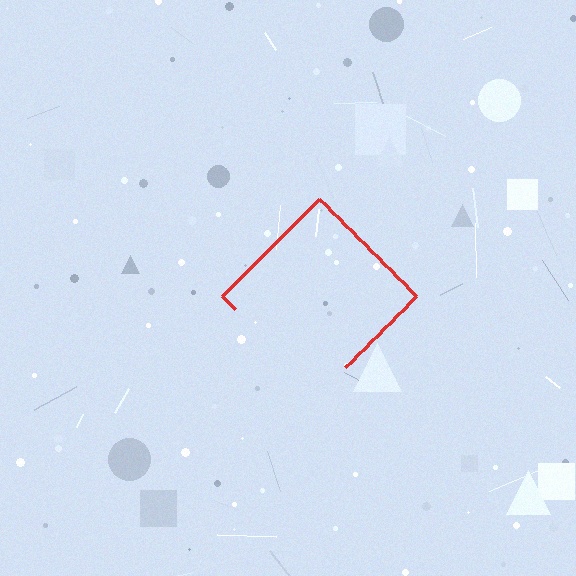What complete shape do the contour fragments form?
The contour fragments form a diamond.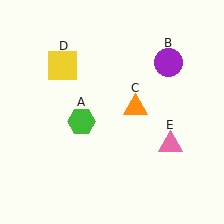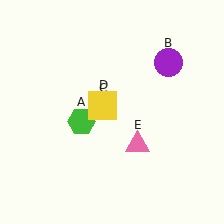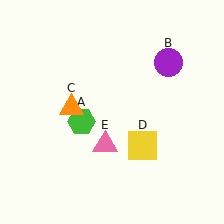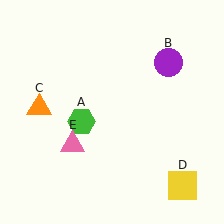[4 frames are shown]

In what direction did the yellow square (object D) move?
The yellow square (object D) moved down and to the right.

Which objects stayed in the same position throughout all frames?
Green hexagon (object A) and purple circle (object B) remained stationary.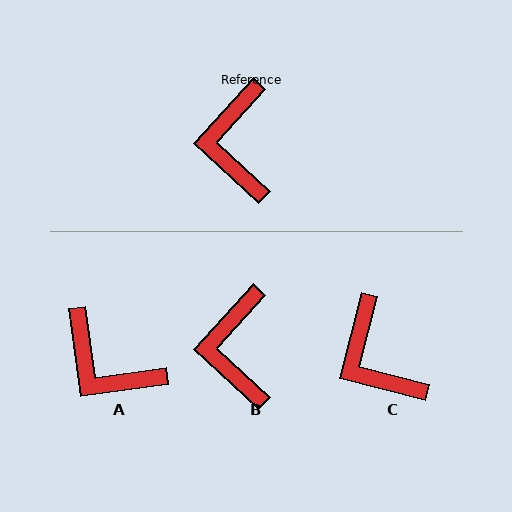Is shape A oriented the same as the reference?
No, it is off by about 50 degrees.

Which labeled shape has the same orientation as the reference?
B.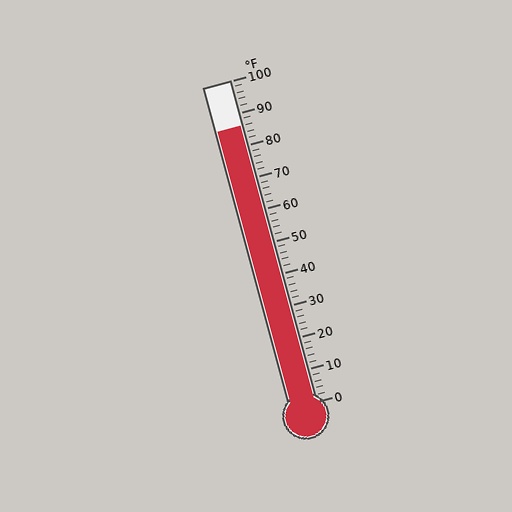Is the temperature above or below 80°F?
The temperature is above 80°F.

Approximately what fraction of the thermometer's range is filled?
The thermometer is filled to approximately 85% of its range.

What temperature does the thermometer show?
The thermometer shows approximately 86°F.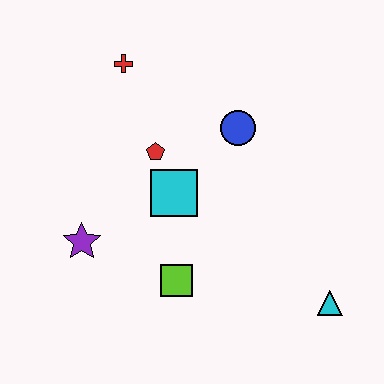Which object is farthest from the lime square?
The red cross is farthest from the lime square.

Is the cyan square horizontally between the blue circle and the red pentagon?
Yes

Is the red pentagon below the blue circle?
Yes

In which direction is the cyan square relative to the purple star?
The cyan square is to the right of the purple star.